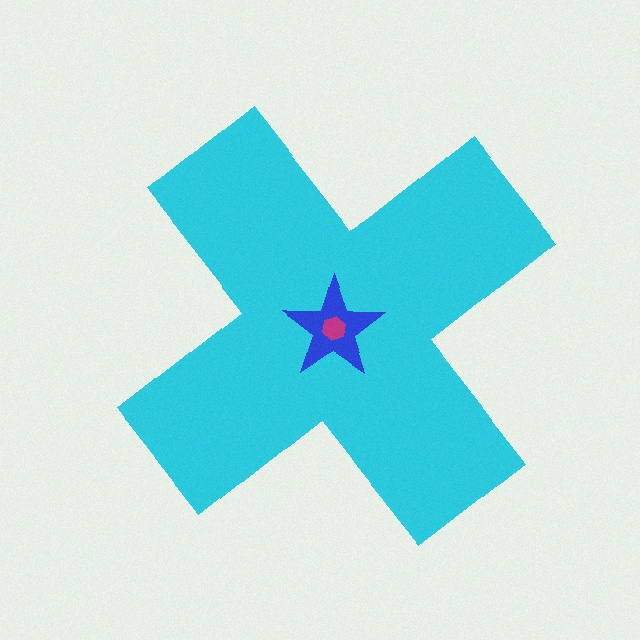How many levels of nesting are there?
3.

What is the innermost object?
The magenta hexagon.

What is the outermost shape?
The cyan cross.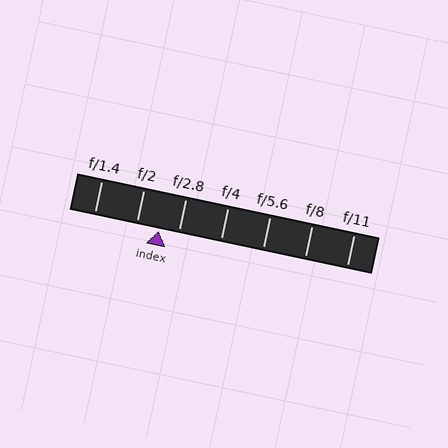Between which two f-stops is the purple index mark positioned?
The index mark is between f/2 and f/2.8.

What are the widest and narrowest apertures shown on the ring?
The widest aperture shown is f/1.4 and the narrowest is f/11.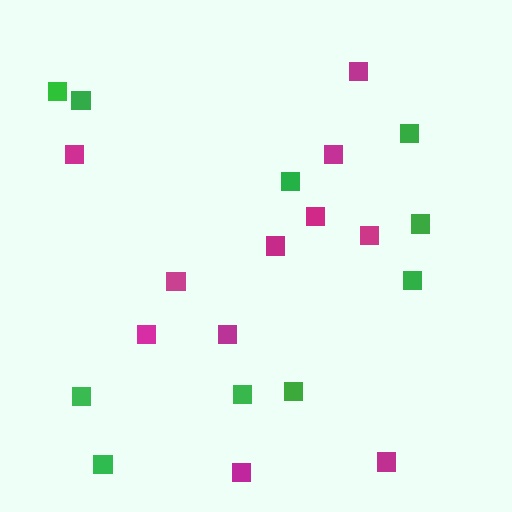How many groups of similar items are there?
There are 2 groups: one group of green squares (10) and one group of magenta squares (11).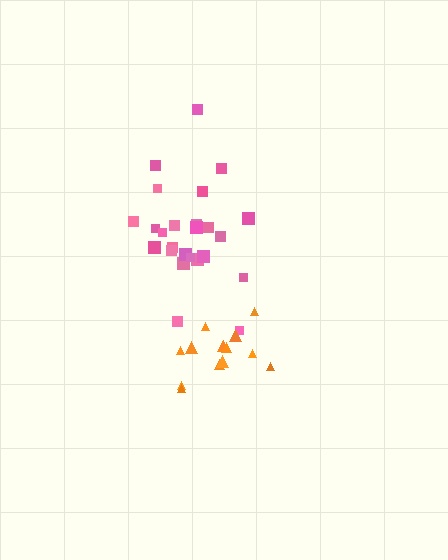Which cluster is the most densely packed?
Orange.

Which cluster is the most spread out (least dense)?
Pink.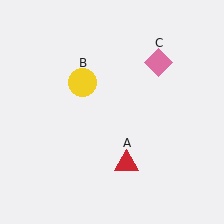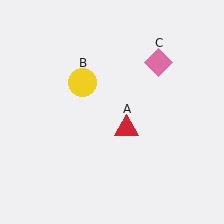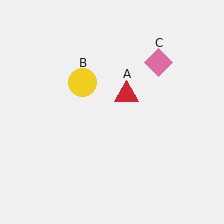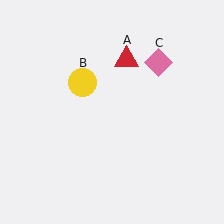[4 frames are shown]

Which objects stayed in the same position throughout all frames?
Yellow circle (object B) and pink diamond (object C) remained stationary.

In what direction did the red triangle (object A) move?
The red triangle (object A) moved up.